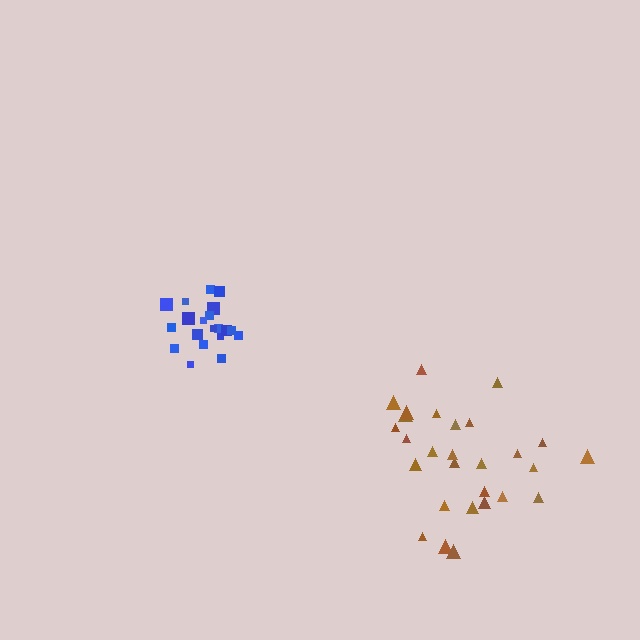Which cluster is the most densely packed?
Blue.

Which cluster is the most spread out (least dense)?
Brown.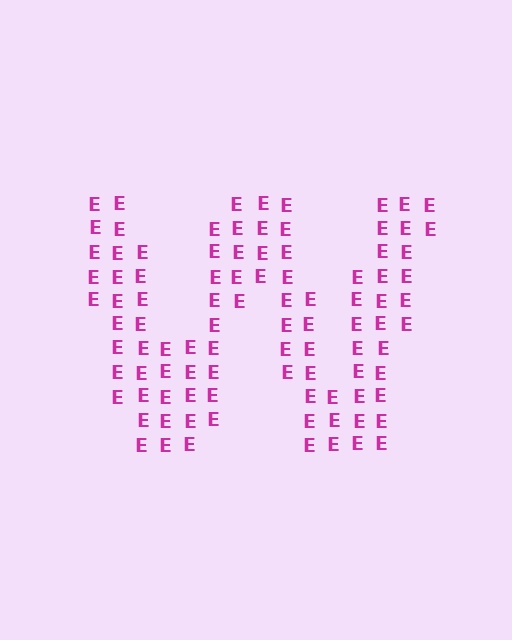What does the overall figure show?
The overall figure shows the letter W.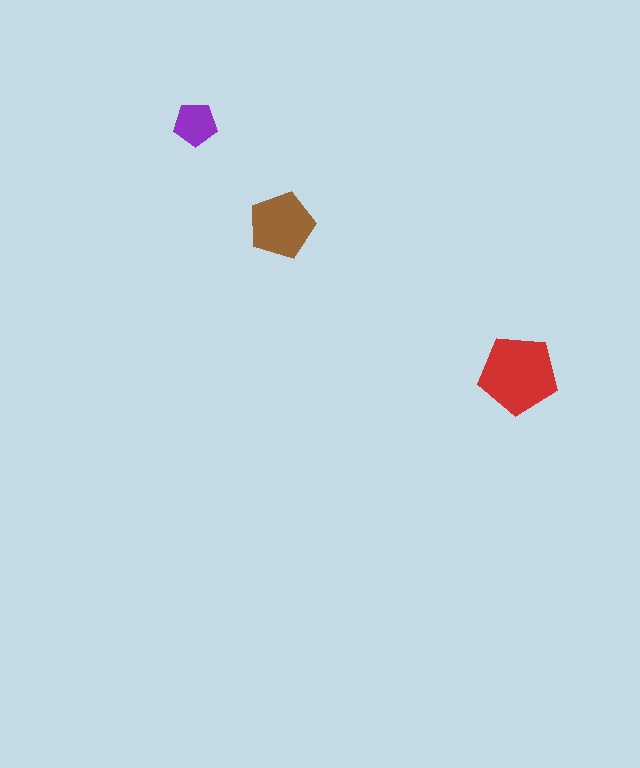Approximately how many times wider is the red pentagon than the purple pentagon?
About 2 times wider.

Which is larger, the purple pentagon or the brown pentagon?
The brown one.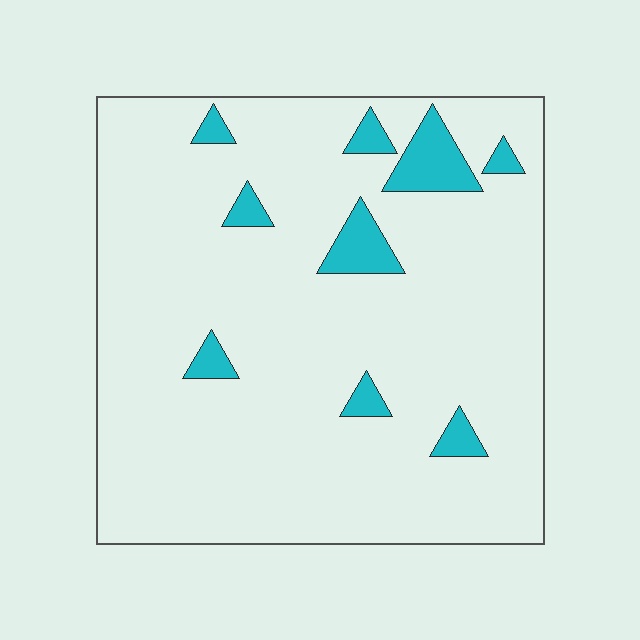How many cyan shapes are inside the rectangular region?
9.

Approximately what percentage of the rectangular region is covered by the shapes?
Approximately 10%.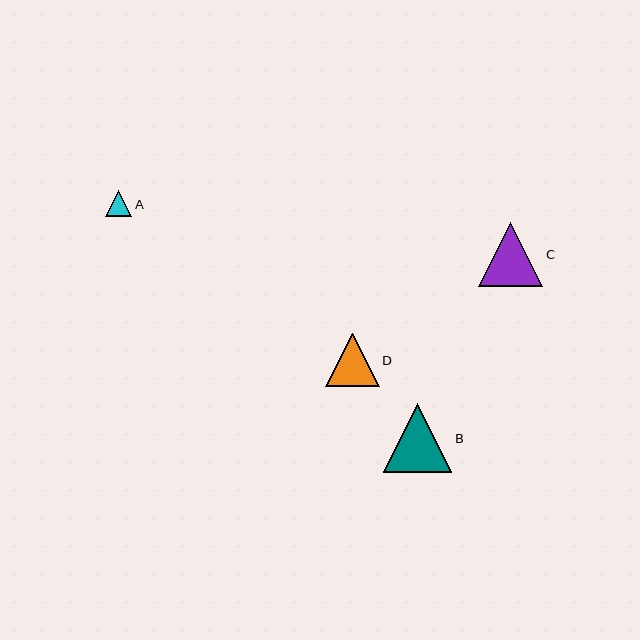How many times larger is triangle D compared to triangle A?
Triangle D is approximately 2.0 times the size of triangle A.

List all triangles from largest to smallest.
From largest to smallest: B, C, D, A.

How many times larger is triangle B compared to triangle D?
Triangle B is approximately 1.3 times the size of triangle D.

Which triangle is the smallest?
Triangle A is the smallest with a size of approximately 26 pixels.